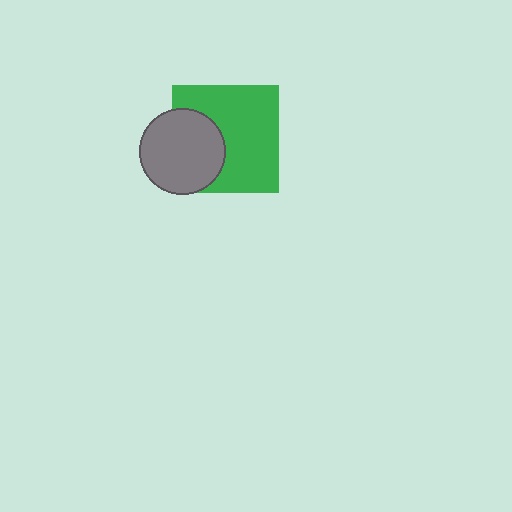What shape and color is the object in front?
The object in front is a gray circle.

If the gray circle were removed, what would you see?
You would see the complete green square.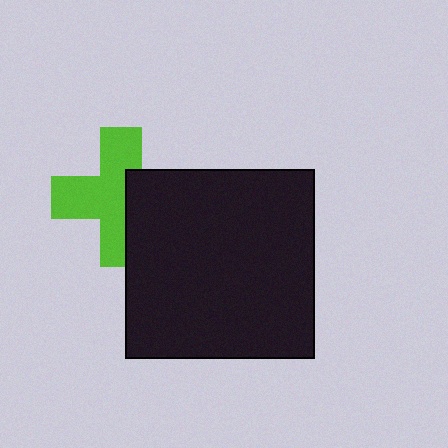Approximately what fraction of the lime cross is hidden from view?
Roughly 37% of the lime cross is hidden behind the black square.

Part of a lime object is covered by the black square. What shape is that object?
It is a cross.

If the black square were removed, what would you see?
You would see the complete lime cross.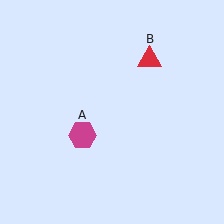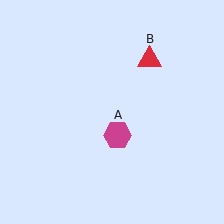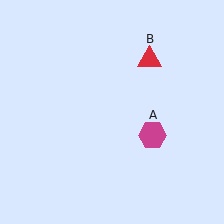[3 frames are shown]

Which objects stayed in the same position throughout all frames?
Red triangle (object B) remained stationary.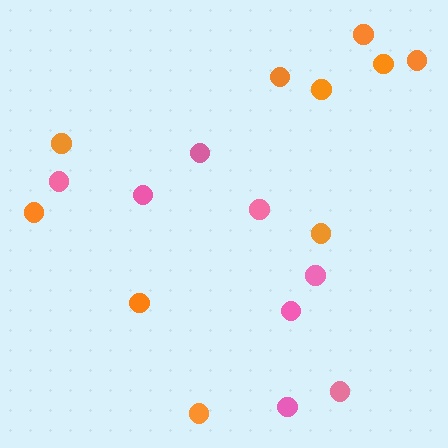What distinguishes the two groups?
There are 2 groups: one group of pink circles (8) and one group of orange circles (10).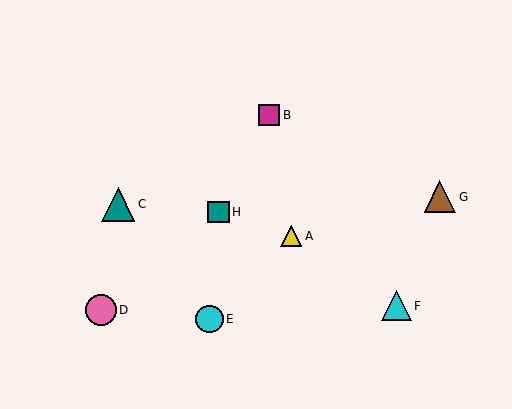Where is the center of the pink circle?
The center of the pink circle is at (101, 310).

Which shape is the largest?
The teal triangle (labeled C) is the largest.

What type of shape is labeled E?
Shape E is a cyan circle.